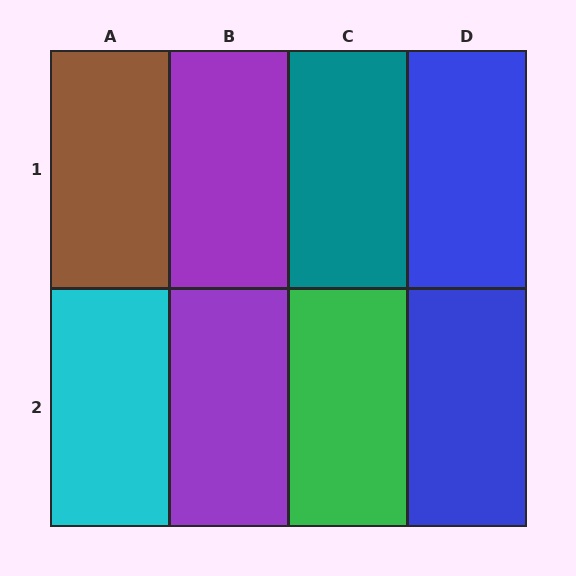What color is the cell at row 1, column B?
Purple.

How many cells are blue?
2 cells are blue.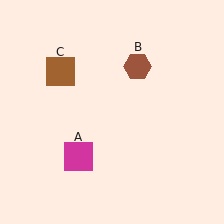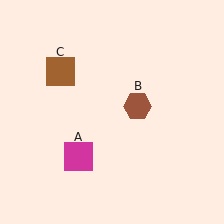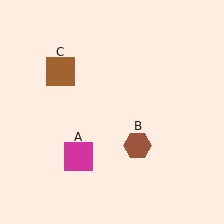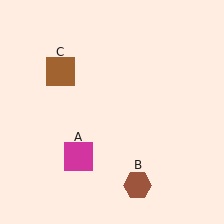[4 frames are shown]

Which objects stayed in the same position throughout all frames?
Magenta square (object A) and brown square (object C) remained stationary.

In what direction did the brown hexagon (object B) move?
The brown hexagon (object B) moved down.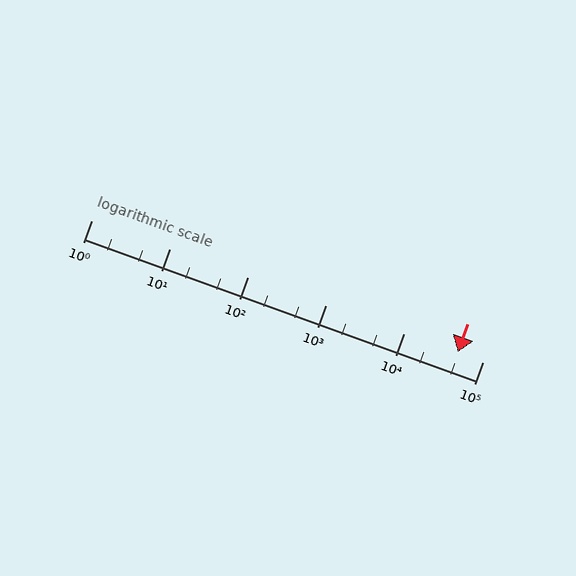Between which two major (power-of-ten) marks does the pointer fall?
The pointer is between 10000 and 100000.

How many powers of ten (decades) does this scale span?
The scale spans 5 decades, from 1 to 100000.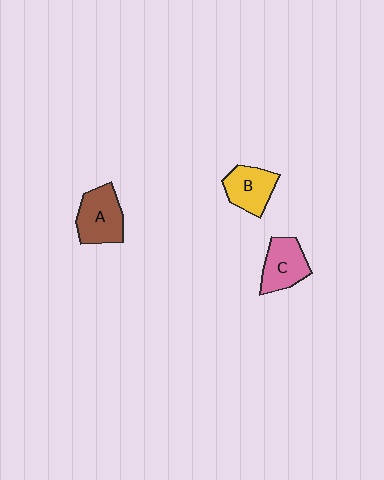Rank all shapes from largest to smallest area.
From largest to smallest: A (brown), C (pink), B (yellow).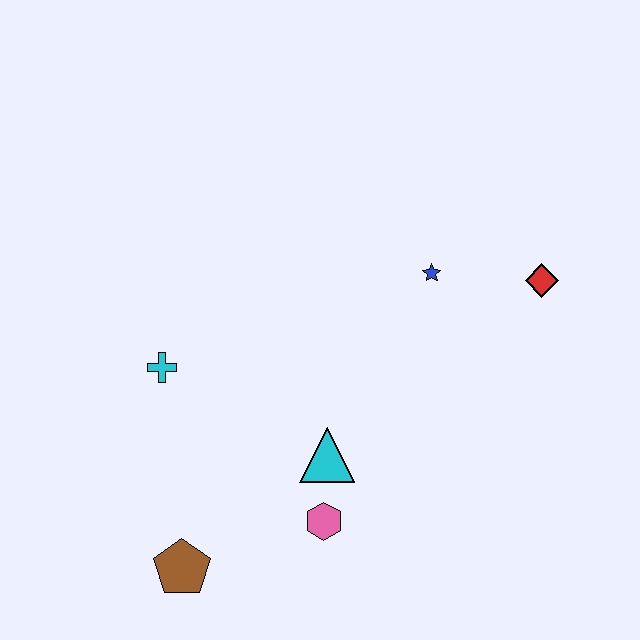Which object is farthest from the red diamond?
The brown pentagon is farthest from the red diamond.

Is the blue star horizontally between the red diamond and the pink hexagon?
Yes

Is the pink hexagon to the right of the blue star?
No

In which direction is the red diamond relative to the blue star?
The red diamond is to the right of the blue star.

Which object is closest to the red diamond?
The blue star is closest to the red diamond.